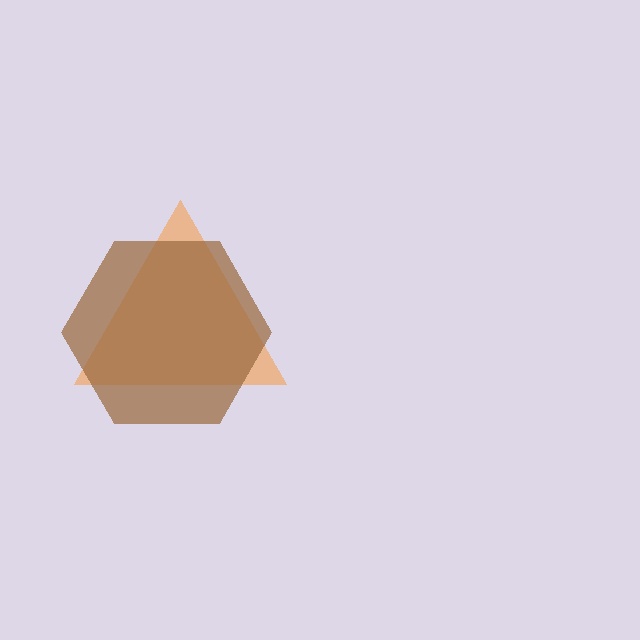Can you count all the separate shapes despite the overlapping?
Yes, there are 2 separate shapes.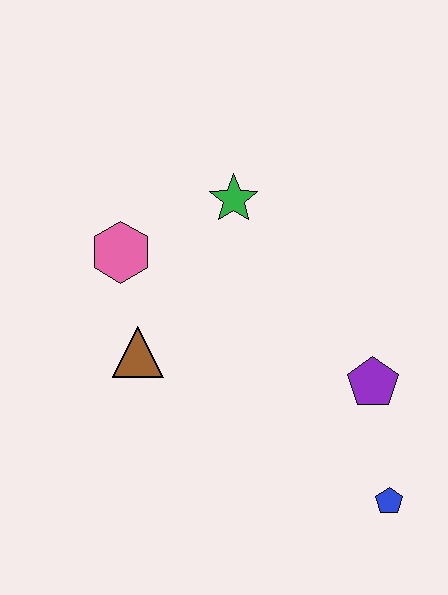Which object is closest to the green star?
The pink hexagon is closest to the green star.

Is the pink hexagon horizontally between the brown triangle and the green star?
No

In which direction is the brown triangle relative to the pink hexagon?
The brown triangle is below the pink hexagon.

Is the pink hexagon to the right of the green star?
No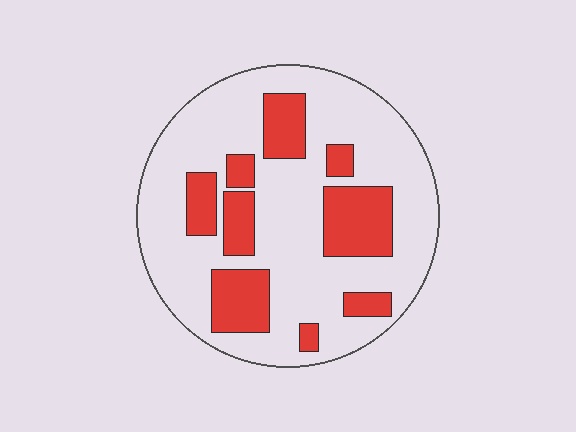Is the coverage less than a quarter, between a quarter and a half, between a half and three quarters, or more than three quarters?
Between a quarter and a half.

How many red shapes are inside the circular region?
9.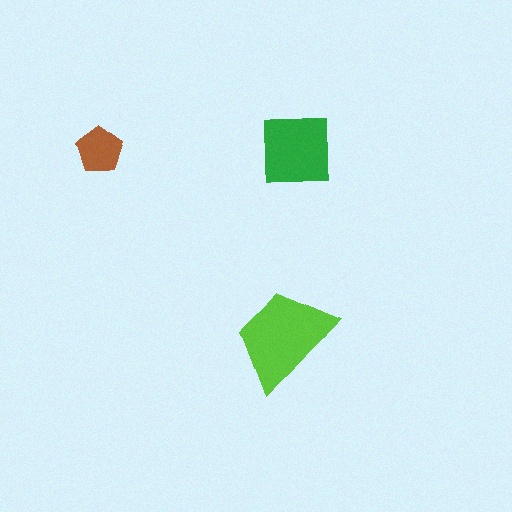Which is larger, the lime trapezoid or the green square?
The lime trapezoid.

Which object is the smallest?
The brown pentagon.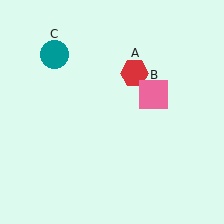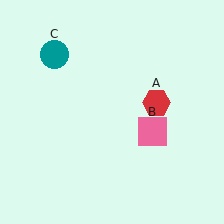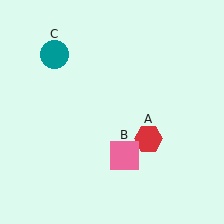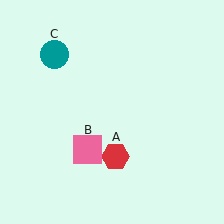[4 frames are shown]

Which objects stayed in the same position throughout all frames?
Teal circle (object C) remained stationary.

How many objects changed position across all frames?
2 objects changed position: red hexagon (object A), pink square (object B).